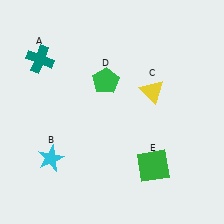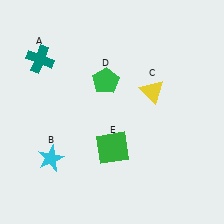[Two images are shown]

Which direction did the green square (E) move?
The green square (E) moved left.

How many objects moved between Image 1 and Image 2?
1 object moved between the two images.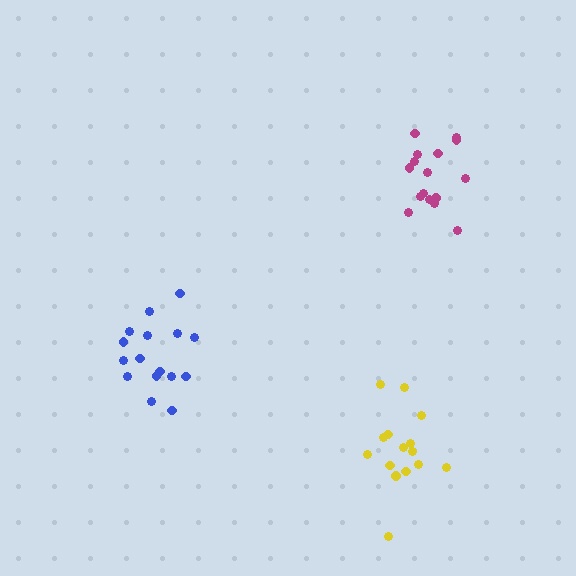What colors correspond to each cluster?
The clusters are colored: yellow, blue, magenta.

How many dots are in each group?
Group 1: 15 dots, Group 2: 16 dots, Group 3: 16 dots (47 total).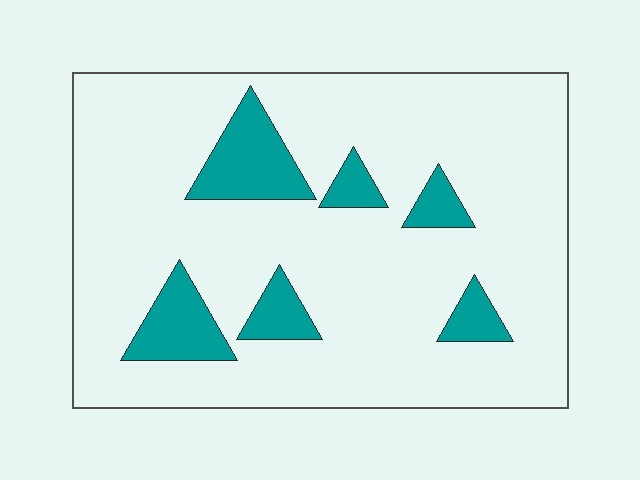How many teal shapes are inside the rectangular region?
6.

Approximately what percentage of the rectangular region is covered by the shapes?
Approximately 15%.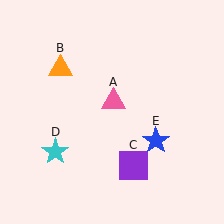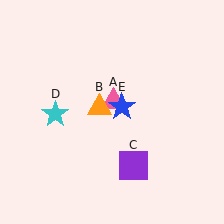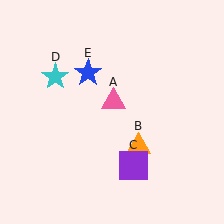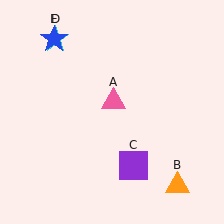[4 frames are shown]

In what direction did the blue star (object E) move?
The blue star (object E) moved up and to the left.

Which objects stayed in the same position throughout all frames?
Pink triangle (object A) and purple square (object C) remained stationary.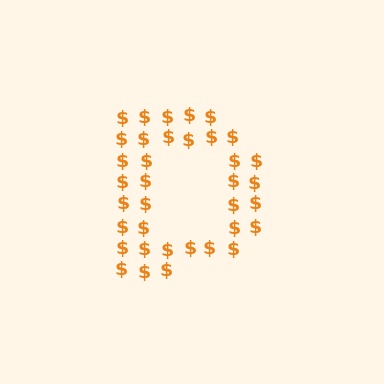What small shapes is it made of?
It is made of small dollar signs.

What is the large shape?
The large shape is the letter D.